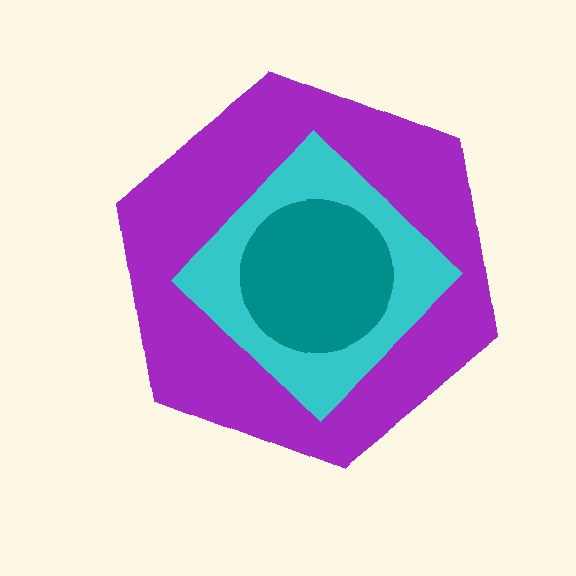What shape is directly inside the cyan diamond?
The teal circle.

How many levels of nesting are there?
3.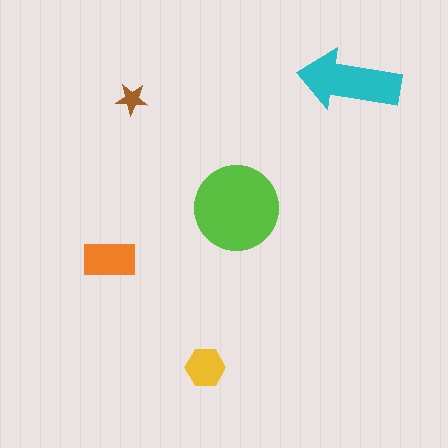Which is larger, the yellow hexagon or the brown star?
The yellow hexagon.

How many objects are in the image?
There are 5 objects in the image.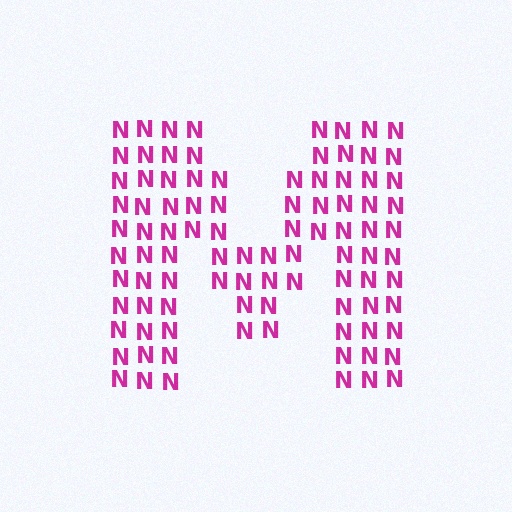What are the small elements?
The small elements are letter N's.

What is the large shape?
The large shape is the letter M.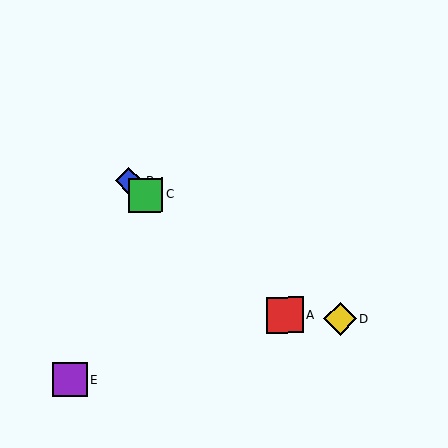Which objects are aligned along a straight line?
Objects A, B, C are aligned along a straight line.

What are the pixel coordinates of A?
Object A is at (285, 315).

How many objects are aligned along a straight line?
3 objects (A, B, C) are aligned along a straight line.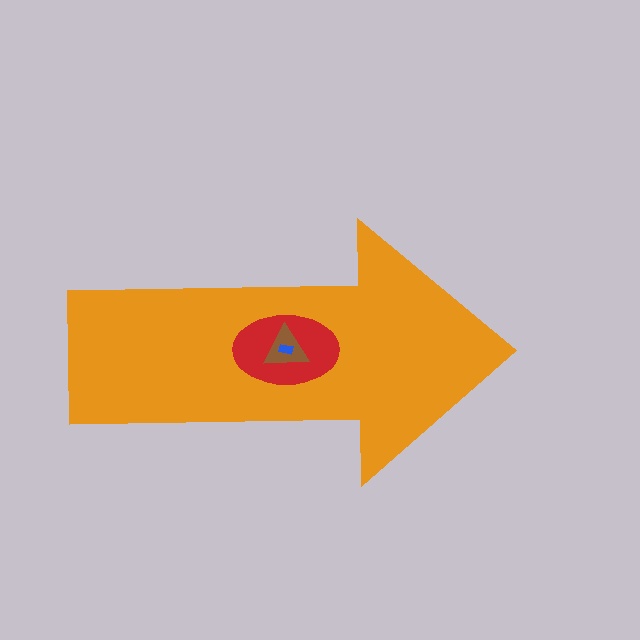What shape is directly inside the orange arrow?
The red ellipse.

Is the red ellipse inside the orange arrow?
Yes.